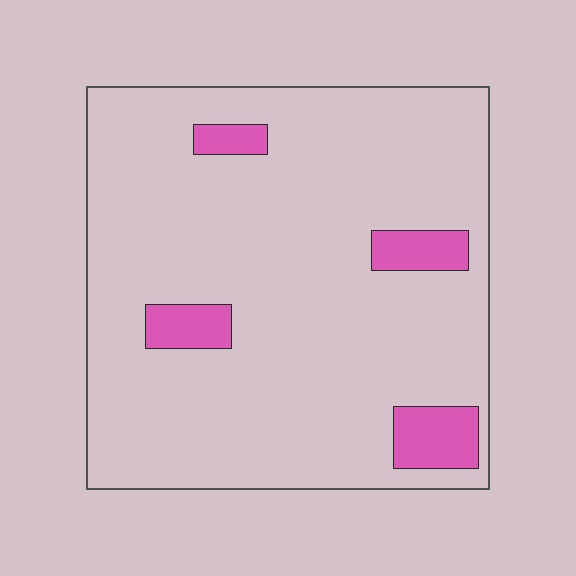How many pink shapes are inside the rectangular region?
4.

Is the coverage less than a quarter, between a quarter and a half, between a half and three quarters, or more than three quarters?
Less than a quarter.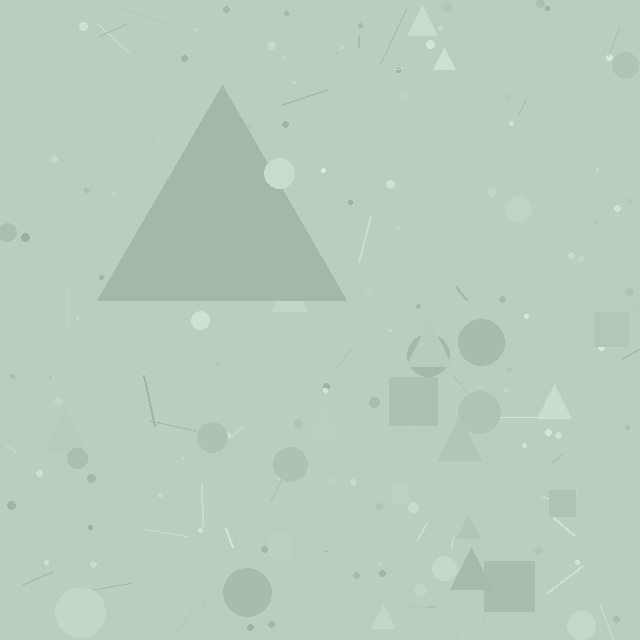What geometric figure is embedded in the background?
A triangle is embedded in the background.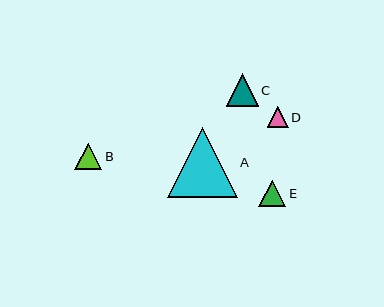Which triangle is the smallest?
Triangle D is the smallest with a size of approximately 21 pixels.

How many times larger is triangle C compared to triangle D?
Triangle C is approximately 1.6 times the size of triangle D.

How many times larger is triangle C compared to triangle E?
Triangle C is approximately 1.2 times the size of triangle E.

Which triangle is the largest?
Triangle A is the largest with a size of approximately 69 pixels.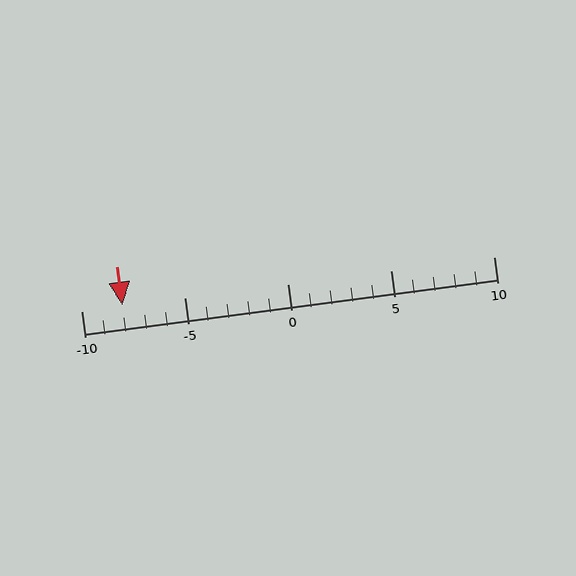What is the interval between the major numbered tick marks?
The major tick marks are spaced 5 units apart.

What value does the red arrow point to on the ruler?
The red arrow points to approximately -8.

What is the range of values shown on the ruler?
The ruler shows values from -10 to 10.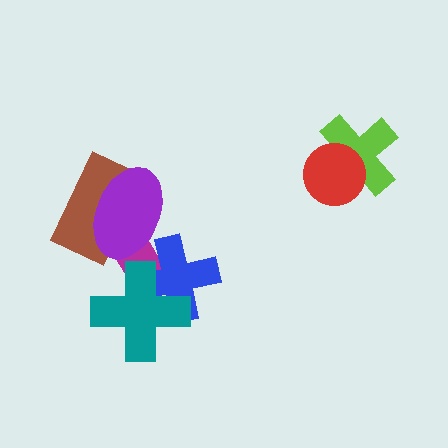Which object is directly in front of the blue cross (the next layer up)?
The purple ellipse is directly in front of the blue cross.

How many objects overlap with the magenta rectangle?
4 objects overlap with the magenta rectangle.